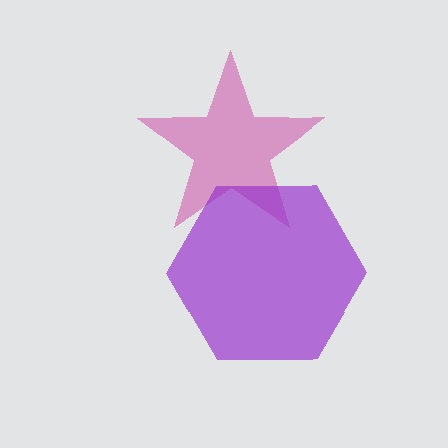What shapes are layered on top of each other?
The layered shapes are: a magenta star, a purple hexagon.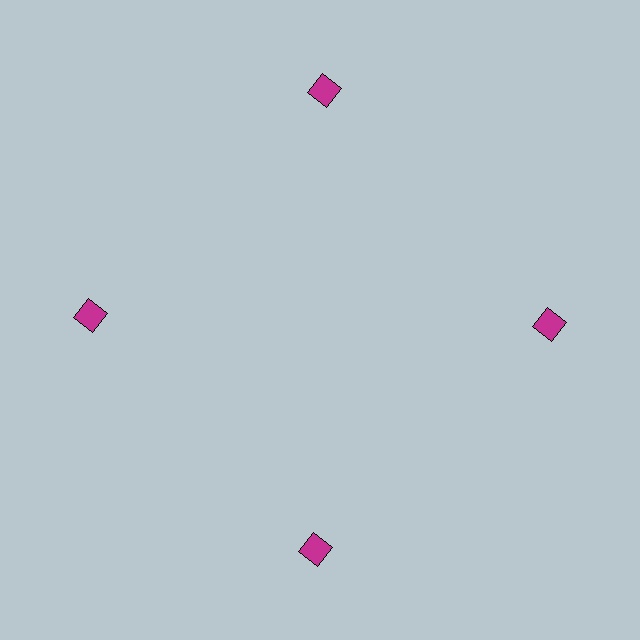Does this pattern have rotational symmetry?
Yes, this pattern has 4-fold rotational symmetry. It looks the same after rotating 90 degrees around the center.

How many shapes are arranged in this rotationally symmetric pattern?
There are 4 shapes, arranged in 4 groups of 1.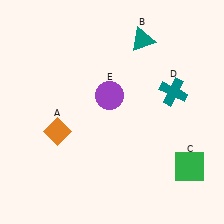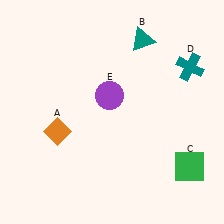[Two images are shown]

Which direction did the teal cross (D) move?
The teal cross (D) moved up.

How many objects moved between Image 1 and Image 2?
1 object moved between the two images.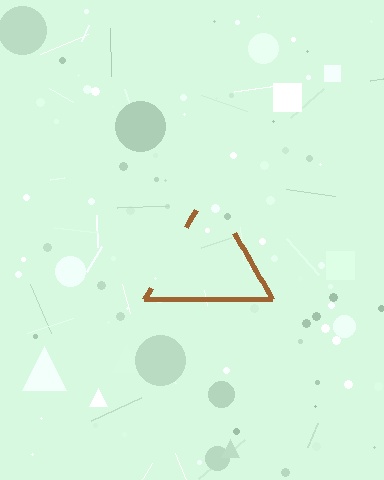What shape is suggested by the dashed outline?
The dashed outline suggests a triangle.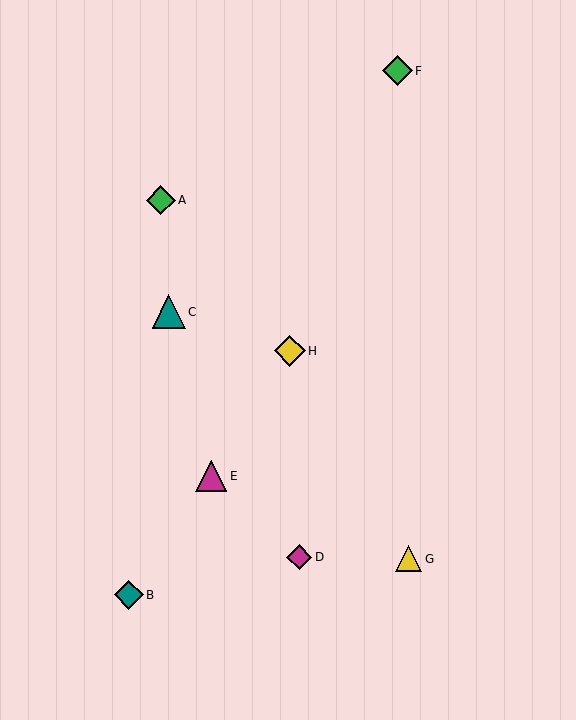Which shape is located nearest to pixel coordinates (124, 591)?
The teal diamond (labeled B) at (129, 595) is nearest to that location.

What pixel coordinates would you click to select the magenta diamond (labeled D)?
Click at (299, 557) to select the magenta diamond D.